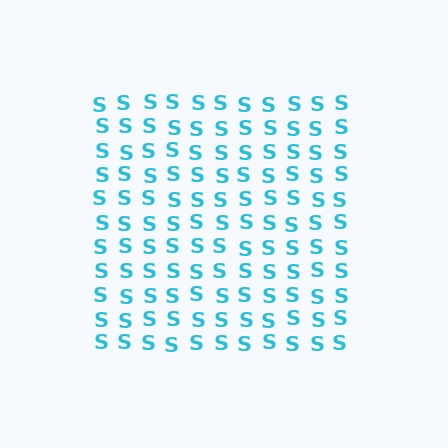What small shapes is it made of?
It is made of small letter S's.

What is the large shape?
The large shape is a square.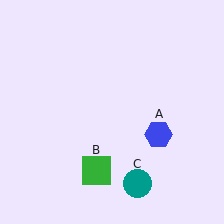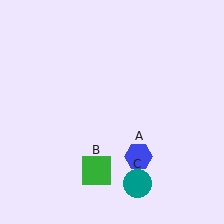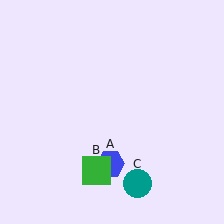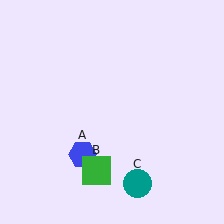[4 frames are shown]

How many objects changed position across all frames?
1 object changed position: blue hexagon (object A).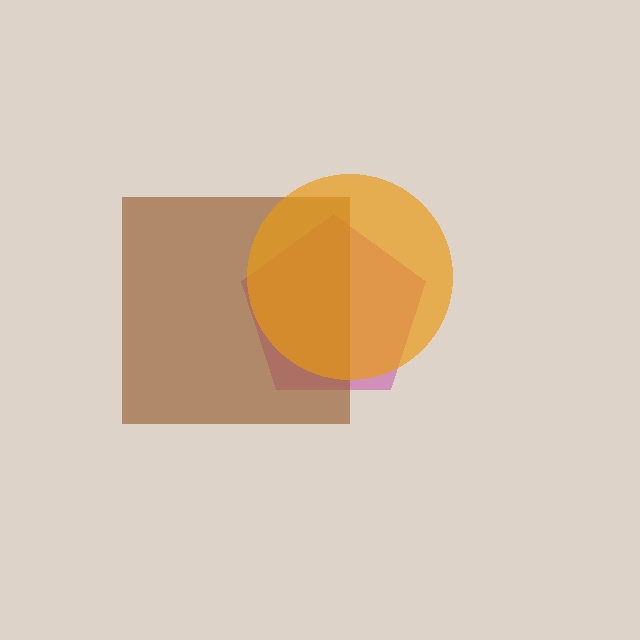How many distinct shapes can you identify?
There are 3 distinct shapes: a magenta pentagon, a brown square, an orange circle.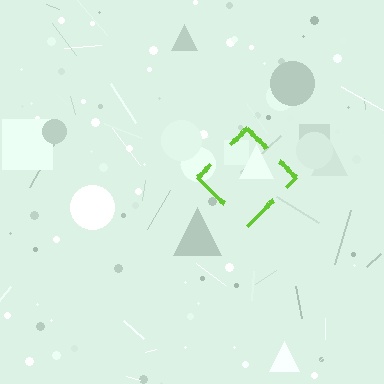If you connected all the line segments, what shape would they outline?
They would outline a diamond.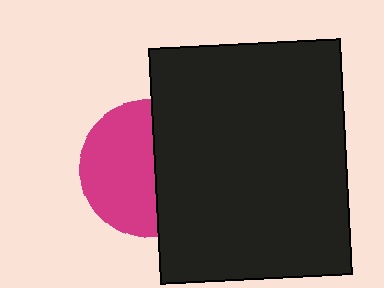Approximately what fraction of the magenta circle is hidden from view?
Roughly 44% of the magenta circle is hidden behind the black rectangle.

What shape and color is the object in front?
The object in front is a black rectangle.